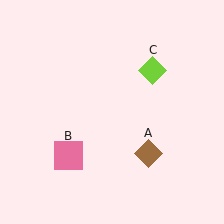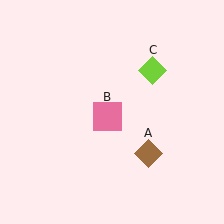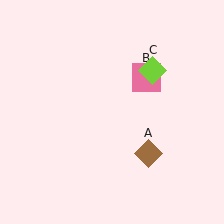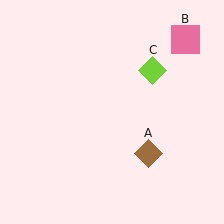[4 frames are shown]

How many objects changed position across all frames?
1 object changed position: pink square (object B).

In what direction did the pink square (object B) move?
The pink square (object B) moved up and to the right.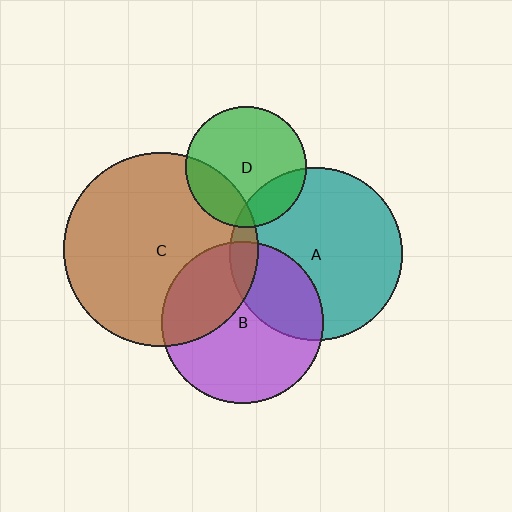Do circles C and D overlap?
Yes.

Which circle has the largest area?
Circle C (brown).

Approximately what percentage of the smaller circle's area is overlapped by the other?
Approximately 25%.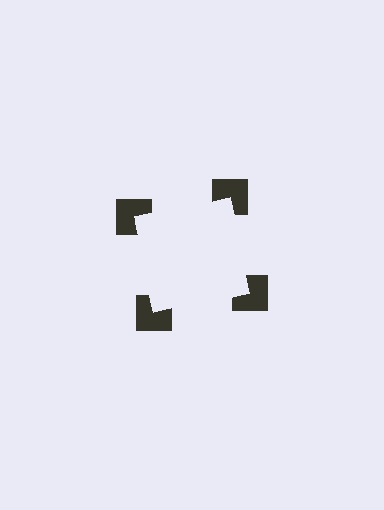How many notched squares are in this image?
There are 4 — one at each vertex of the illusory square.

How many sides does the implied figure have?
4 sides.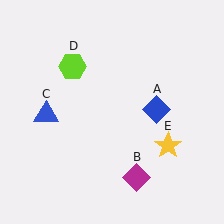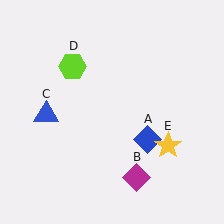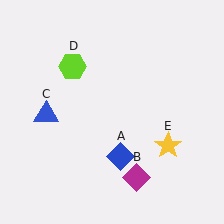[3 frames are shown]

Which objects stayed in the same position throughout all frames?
Magenta diamond (object B) and blue triangle (object C) and lime hexagon (object D) and yellow star (object E) remained stationary.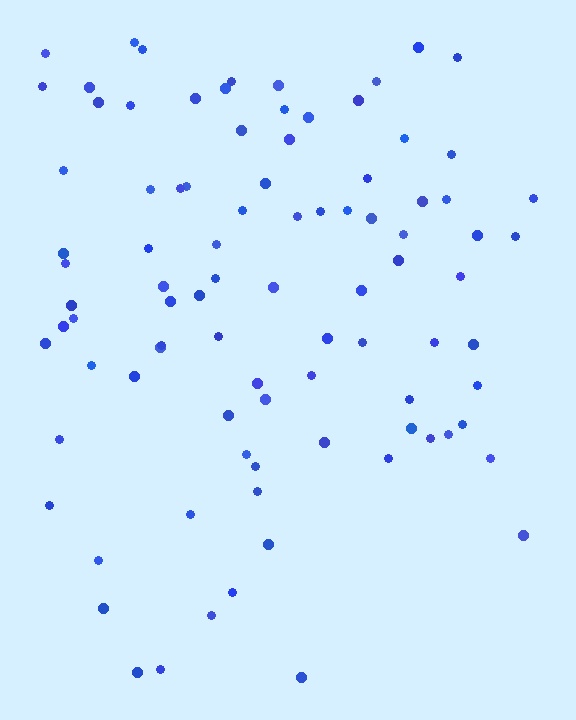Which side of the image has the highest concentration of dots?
The top.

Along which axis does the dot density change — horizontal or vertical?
Vertical.